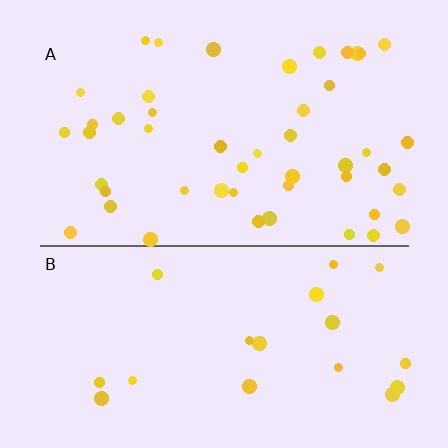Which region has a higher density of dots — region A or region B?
A (the top).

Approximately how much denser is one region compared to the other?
Approximately 2.4× — region A over region B.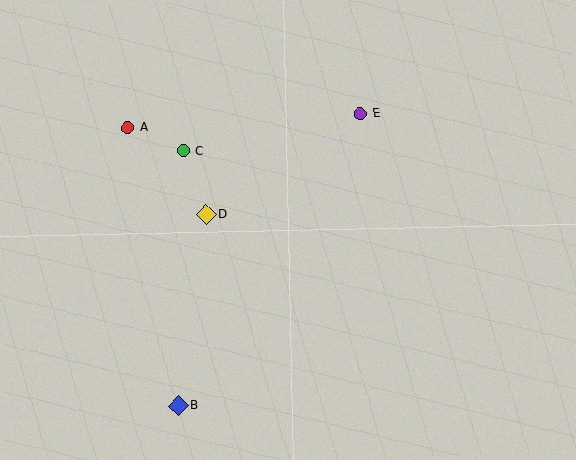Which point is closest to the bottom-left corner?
Point B is closest to the bottom-left corner.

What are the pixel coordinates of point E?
Point E is at (360, 114).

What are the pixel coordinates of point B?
Point B is at (178, 406).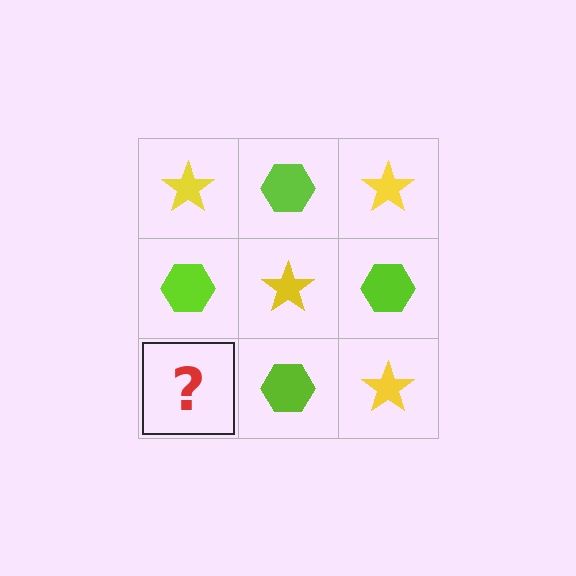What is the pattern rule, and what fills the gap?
The rule is that it alternates yellow star and lime hexagon in a checkerboard pattern. The gap should be filled with a yellow star.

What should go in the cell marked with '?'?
The missing cell should contain a yellow star.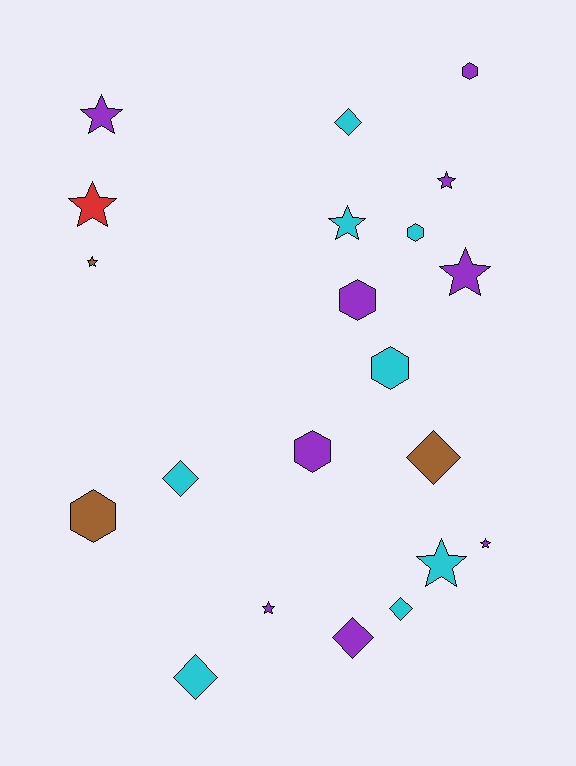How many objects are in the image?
There are 21 objects.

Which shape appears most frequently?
Star, with 9 objects.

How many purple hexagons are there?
There are 3 purple hexagons.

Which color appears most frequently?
Purple, with 9 objects.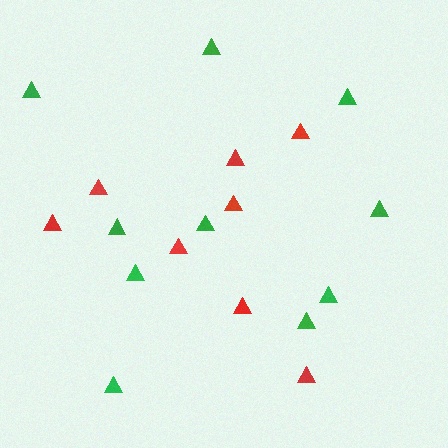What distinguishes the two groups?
There are 2 groups: one group of red triangles (8) and one group of green triangles (10).